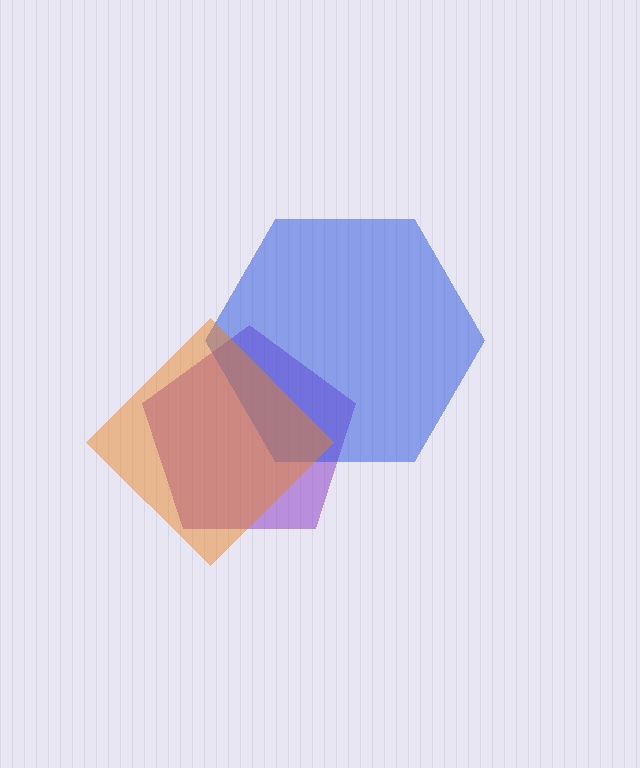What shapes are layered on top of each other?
The layered shapes are: a purple pentagon, a blue hexagon, an orange diamond.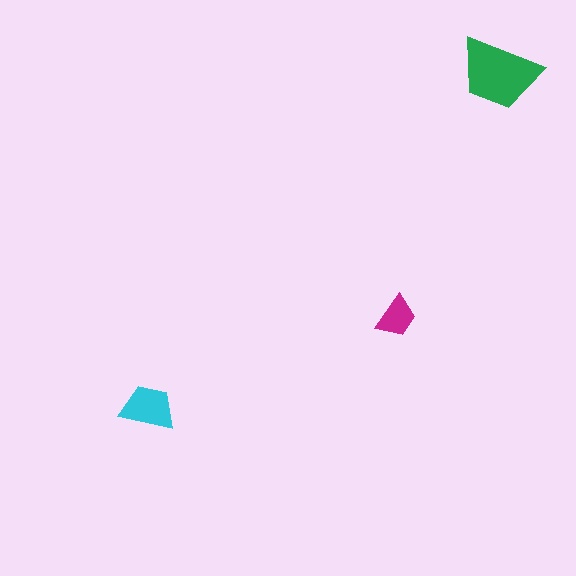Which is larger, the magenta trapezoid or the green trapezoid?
The green one.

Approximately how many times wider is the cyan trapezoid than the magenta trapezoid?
About 1.5 times wider.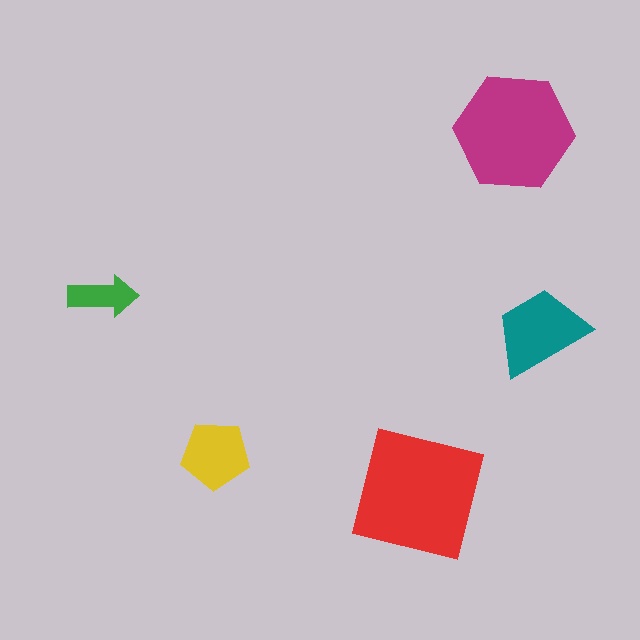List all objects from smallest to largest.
The green arrow, the yellow pentagon, the teal trapezoid, the magenta hexagon, the red square.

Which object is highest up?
The magenta hexagon is topmost.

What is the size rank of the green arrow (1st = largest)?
5th.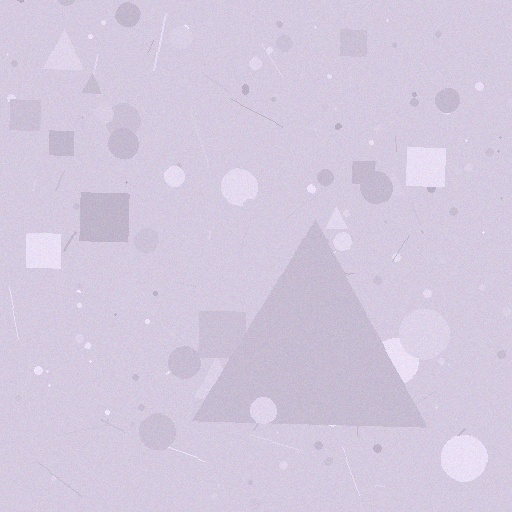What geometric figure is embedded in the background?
A triangle is embedded in the background.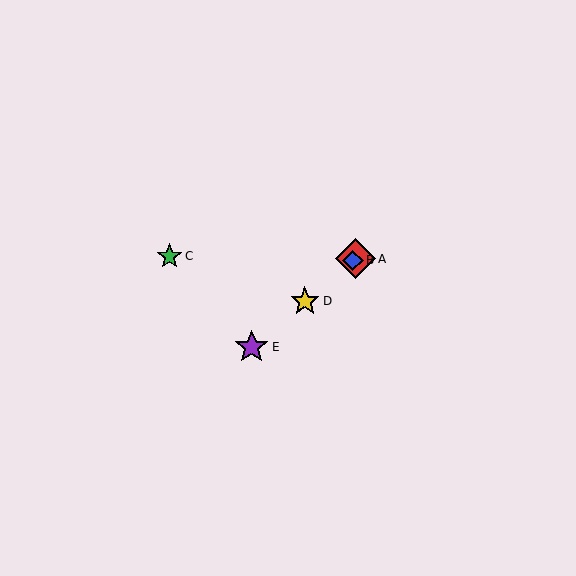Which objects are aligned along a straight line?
Objects A, B, D, E are aligned along a straight line.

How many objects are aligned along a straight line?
4 objects (A, B, D, E) are aligned along a straight line.